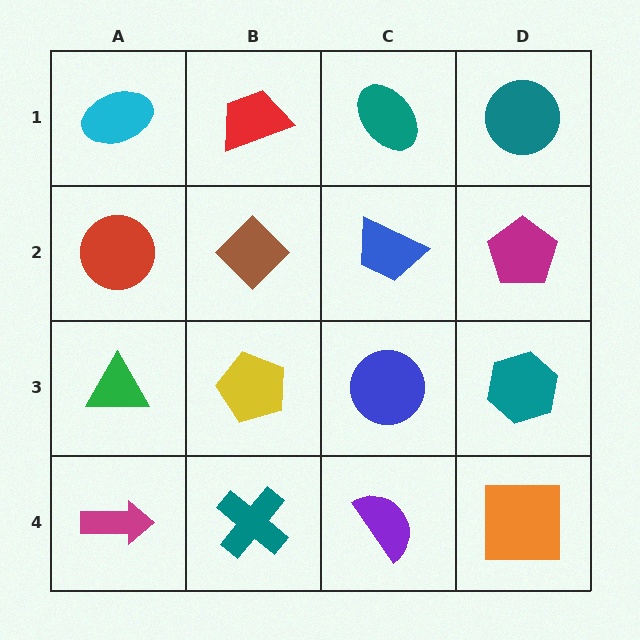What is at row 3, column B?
A yellow pentagon.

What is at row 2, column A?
A red circle.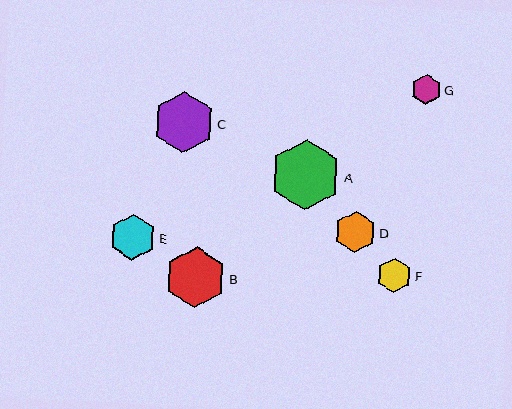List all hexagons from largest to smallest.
From largest to smallest: A, C, B, E, D, F, G.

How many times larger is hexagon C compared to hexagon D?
Hexagon C is approximately 1.5 times the size of hexagon D.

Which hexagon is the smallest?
Hexagon G is the smallest with a size of approximately 30 pixels.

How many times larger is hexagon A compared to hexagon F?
Hexagon A is approximately 2.1 times the size of hexagon F.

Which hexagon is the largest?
Hexagon A is the largest with a size of approximately 71 pixels.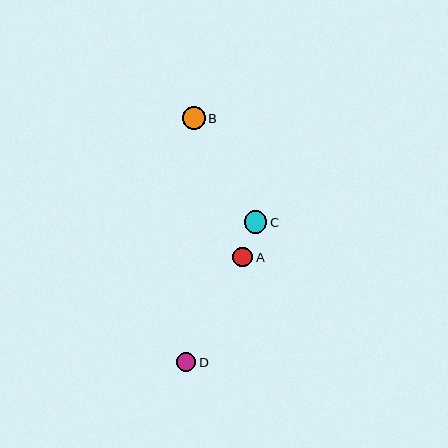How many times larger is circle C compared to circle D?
Circle C is approximately 1.1 times the size of circle D.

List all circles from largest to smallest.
From largest to smallest: B, C, D, A.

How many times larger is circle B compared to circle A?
Circle B is approximately 1.2 times the size of circle A.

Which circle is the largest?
Circle B is the largest with a size of approximately 23 pixels.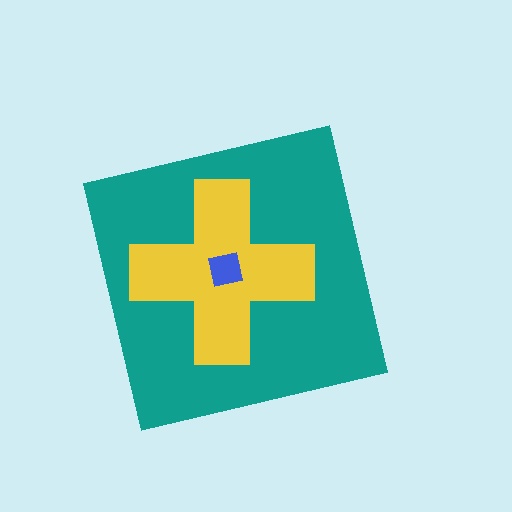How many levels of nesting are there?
3.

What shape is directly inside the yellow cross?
The blue square.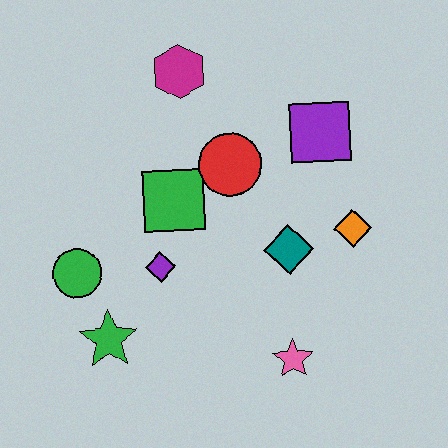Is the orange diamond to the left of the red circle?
No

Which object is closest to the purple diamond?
The green square is closest to the purple diamond.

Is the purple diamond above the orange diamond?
No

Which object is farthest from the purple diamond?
The purple square is farthest from the purple diamond.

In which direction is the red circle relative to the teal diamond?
The red circle is above the teal diamond.